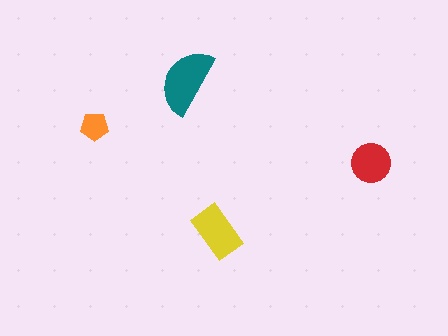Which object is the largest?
The teal semicircle.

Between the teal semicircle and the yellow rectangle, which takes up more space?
The teal semicircle.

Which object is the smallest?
The orange pentagon.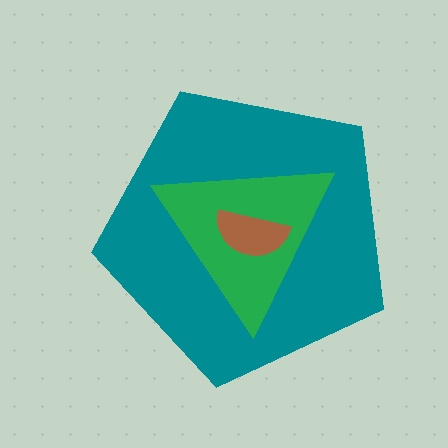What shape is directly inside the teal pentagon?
The green triangle.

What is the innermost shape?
The brown semicircle.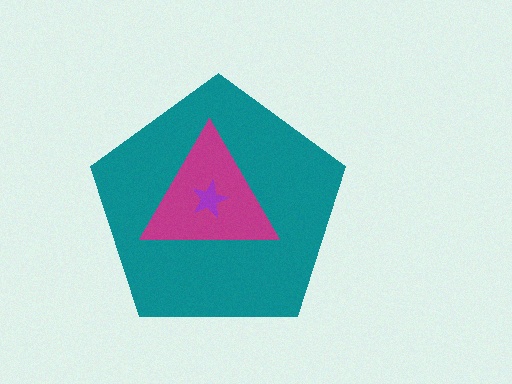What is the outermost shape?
The teal pentagon.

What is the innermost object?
The purple star.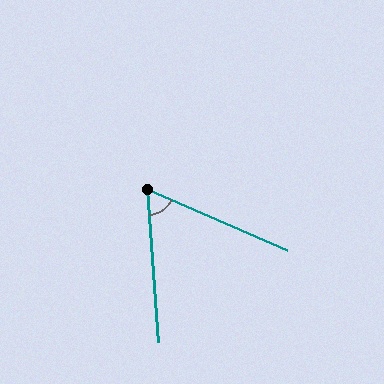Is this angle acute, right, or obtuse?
It is acute.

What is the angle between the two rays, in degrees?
Approximately 62 degrees.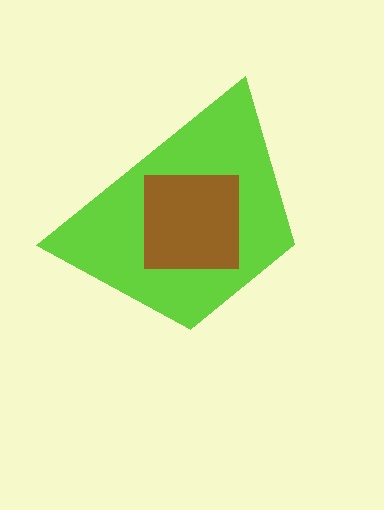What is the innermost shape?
The brown square.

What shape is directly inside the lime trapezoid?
The brown square.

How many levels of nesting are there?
2.